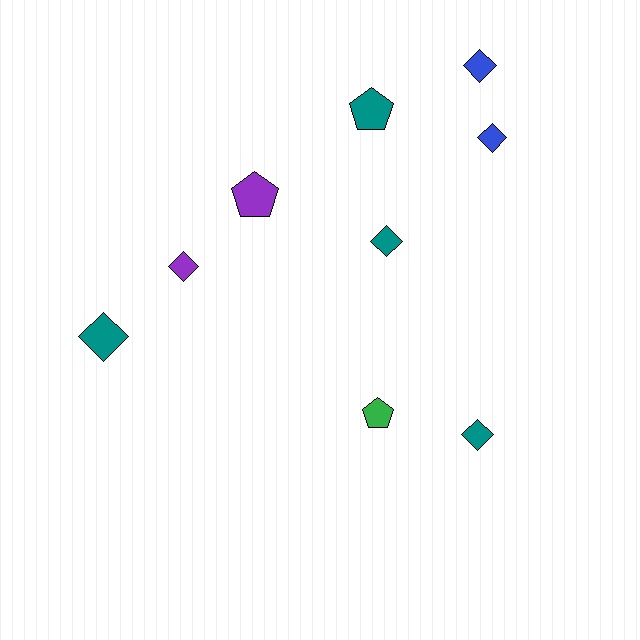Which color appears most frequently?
Teal, with 4 objects.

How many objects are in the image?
There are 9 objects.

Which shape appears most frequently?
Diamond, with 6 objects.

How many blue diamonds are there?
There are 2 blue diamonds.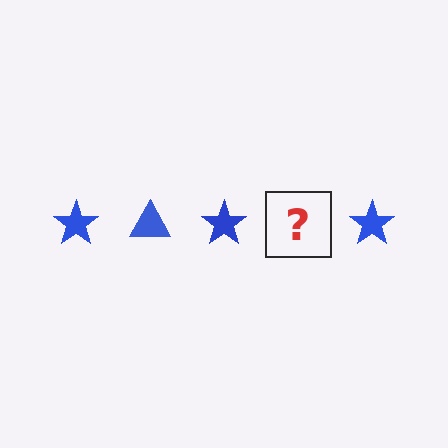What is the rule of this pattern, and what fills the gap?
The rule is that the pattern cycles through star, triangle shapes in blue. The gap should be filled with a blue triangle.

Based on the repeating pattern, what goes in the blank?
The blank should be a blue triangle.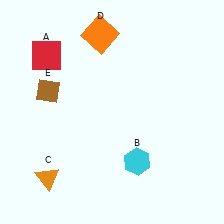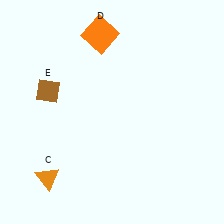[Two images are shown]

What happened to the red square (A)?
The red square (A) was removed in Image 2. It was in the top-left area of Image 1.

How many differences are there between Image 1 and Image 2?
There are 2 differences between the two images.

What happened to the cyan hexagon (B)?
The cyan hexagon (B) was removed in Image 2. It was in the bottom-right area of Image 1.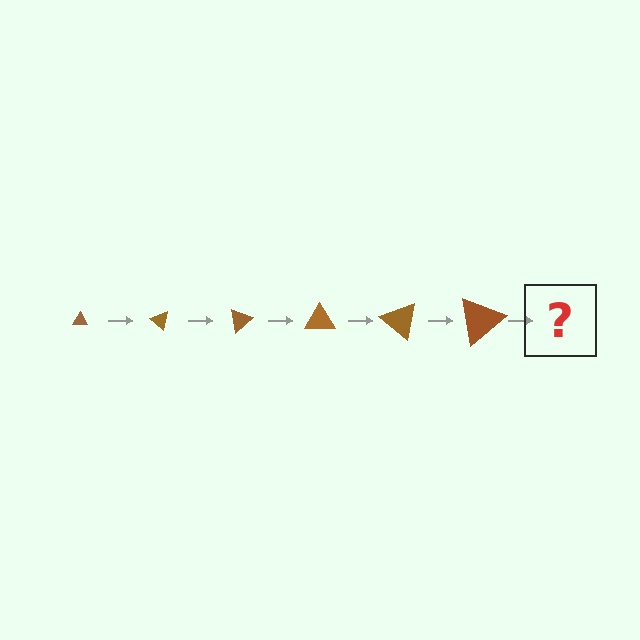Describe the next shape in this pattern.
It should be a triangle, larger than the previous one and rotated 240 degrees from the start.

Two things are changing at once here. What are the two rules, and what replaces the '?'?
The two rules are that the triangle grows larger each step and it rotates 40 degrees each step. The '?' should be a triangle, larger than the previous one and rotated 240 degrees from the start.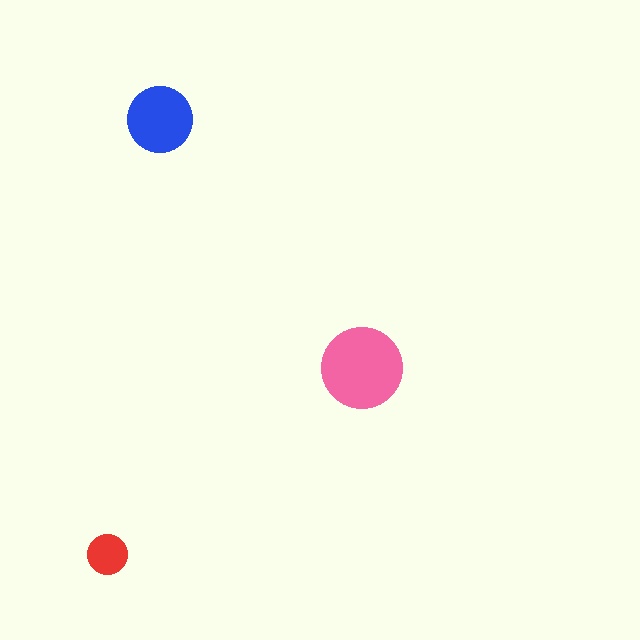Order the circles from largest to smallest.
the pink one, the blue one, the red one.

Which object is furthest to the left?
The red circle is leftmost.